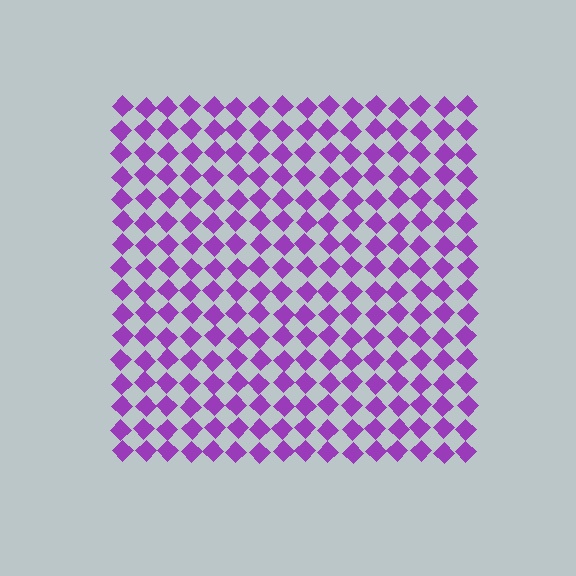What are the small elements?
The small elements are diamonds.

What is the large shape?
The large shape is a square.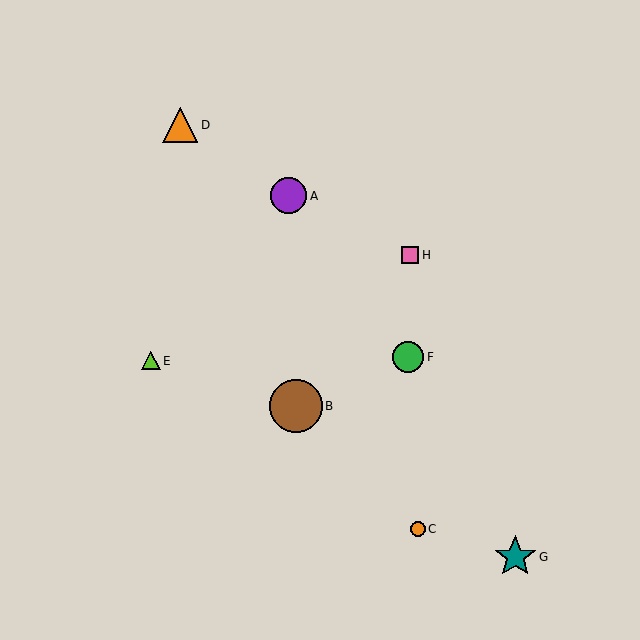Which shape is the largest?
The brown circle (labeled B) is the largest.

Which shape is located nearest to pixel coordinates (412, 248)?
The pink square (labeled H) at (410, 255) is nearest to that location.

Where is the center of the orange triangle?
The center of the orange triangle is at (180, 125).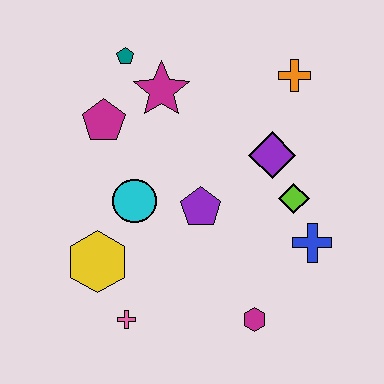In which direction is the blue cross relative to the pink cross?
The blue cross is to the right of the pink cross.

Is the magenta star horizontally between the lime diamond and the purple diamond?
No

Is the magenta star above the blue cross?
Yes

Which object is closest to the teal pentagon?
The magenta star is closest to the teal pentagon.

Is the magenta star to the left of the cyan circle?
No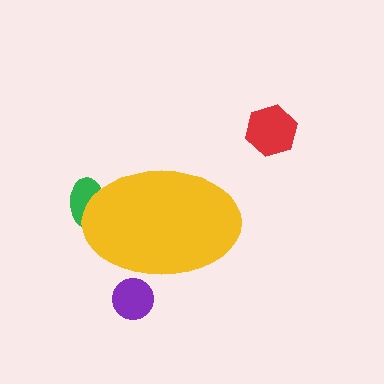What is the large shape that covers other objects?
A yellow ellipse.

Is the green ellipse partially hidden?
Yes, the green ellipse is partially hidden behind the yellow ellipse.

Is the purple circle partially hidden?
Yes, the purple circle is partially hidden behind the yellow ellipse.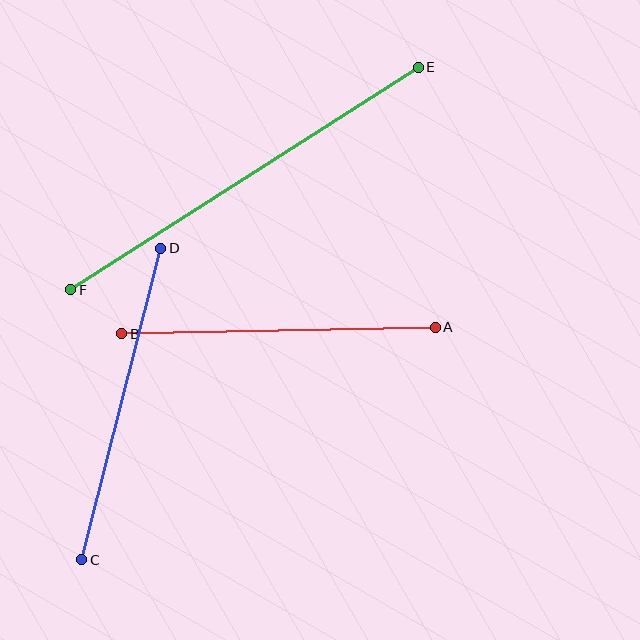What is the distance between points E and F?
The distance is approximately 413 pixels.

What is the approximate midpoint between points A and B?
The midpoint is at approximately (278, 330) pixels.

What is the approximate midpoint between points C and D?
The midpoint is at approximately (121, 404) pixels.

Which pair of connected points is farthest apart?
Points E and F are farthest apart.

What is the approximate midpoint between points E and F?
The midpoint is at approximately (244, 179) pixels.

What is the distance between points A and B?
The distance is approximately 314 pixels.